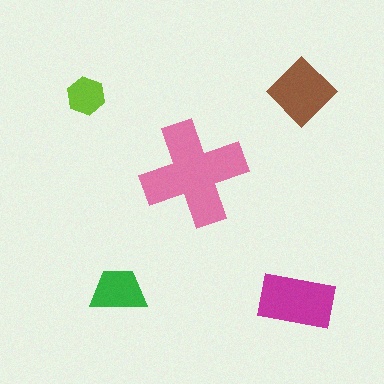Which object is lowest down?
The magenta rectangle is bottommost.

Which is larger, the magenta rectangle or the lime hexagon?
The magenta rectangle.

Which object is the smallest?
The lime hexagon.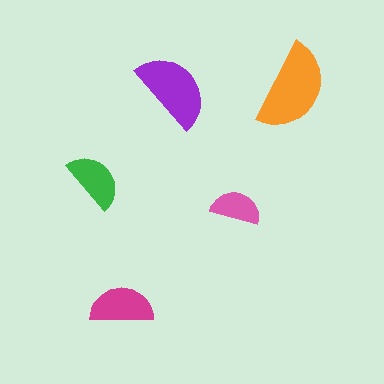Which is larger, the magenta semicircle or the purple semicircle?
The purple one.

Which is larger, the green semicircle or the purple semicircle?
The purple one.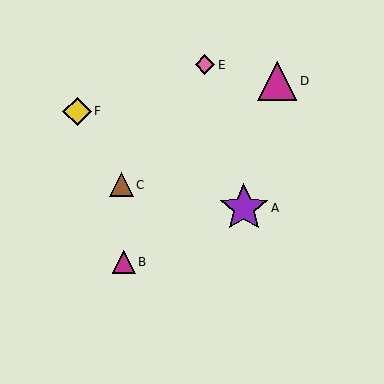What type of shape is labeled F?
Shape F is a yellow diamond.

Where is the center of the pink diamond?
The center of the pink diamond is at (205, 65).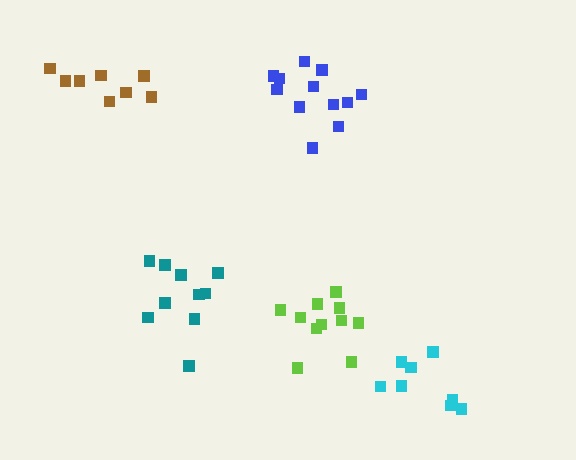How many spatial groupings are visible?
There are 5 spatial groupings.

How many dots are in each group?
Group 1: 8 dots, Group 2: 11 dots, Group 3: 8 dots, Group 4: 10 dots, Group 5: 12 dots (49 total).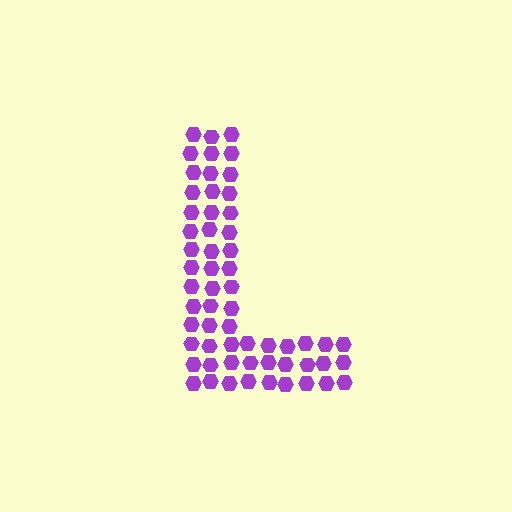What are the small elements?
The small elements are hexagons.